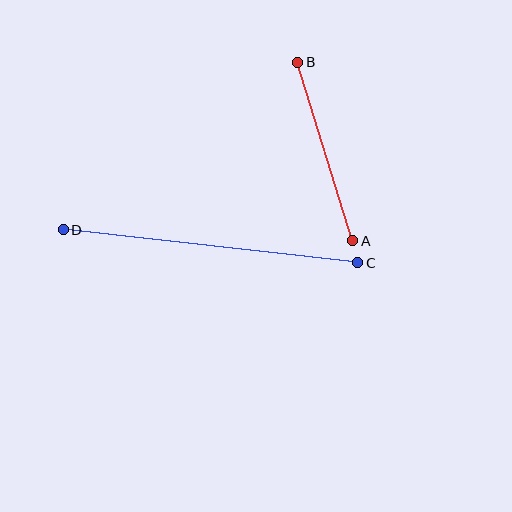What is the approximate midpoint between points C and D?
The midpoint is at approximately (210, 246) pixels.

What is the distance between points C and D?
The distance is approximately 297 pixels.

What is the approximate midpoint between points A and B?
The midpoint is at approximately (325, 152) pixels.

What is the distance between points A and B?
The distance is approximately 187 pixels.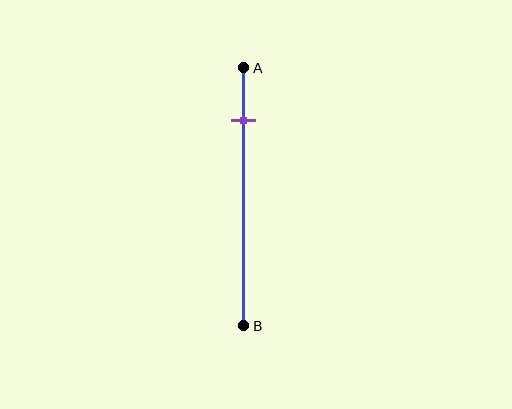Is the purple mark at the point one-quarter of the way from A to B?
No, the mark is at about 20% from A, not at the 25% one-quarter point.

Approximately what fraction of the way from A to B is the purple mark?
The purple mark is approximately 20% of the way from A to B.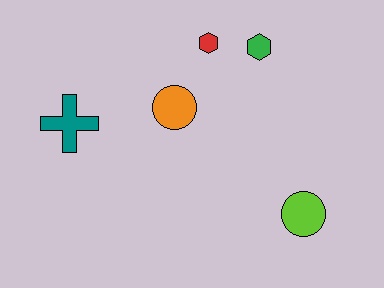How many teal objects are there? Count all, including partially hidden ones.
There is 1 teal object.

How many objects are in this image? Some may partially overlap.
There are 5 objects.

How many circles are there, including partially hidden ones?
There are 2 circles.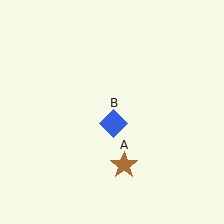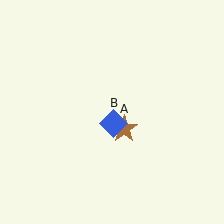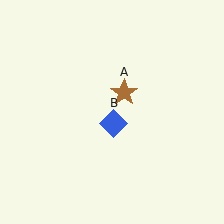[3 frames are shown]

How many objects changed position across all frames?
1 object changed position: brown star (object A).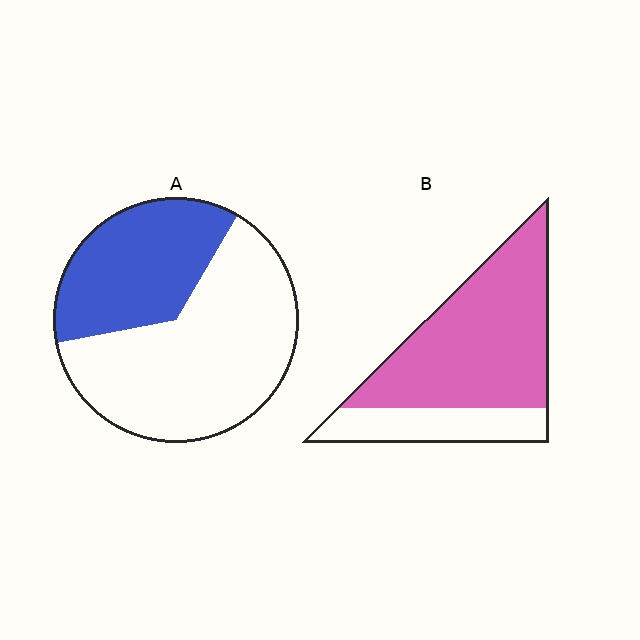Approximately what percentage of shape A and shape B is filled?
A is approximately 35% and B is approximately 75%.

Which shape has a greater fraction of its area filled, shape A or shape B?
Shape B.